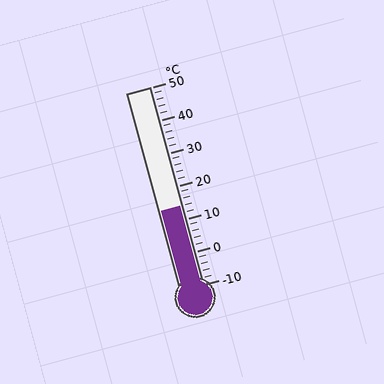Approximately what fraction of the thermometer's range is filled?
The thermometer is filled to approximately 40% of its range.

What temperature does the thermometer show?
The thermometer shows approximately 14°C.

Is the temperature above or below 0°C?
The temperature is above 0°C.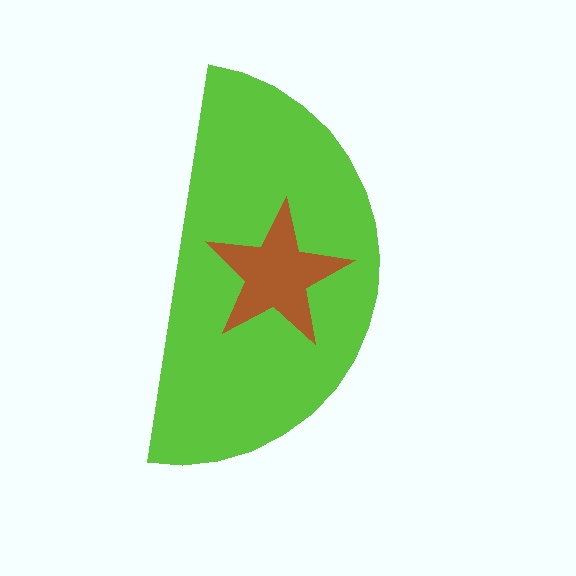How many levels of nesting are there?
2.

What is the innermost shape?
The brown star.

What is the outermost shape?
The lime semicircle.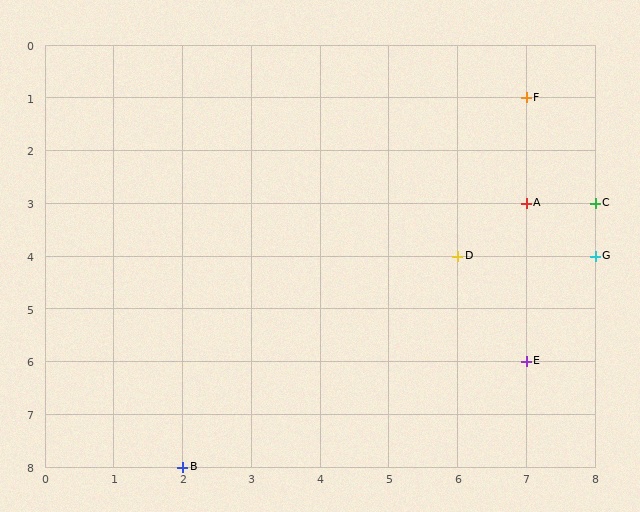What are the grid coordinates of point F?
Point F is at grid coordinates (7, 1).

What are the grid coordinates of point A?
Point A is at grid coordinates (7, 3).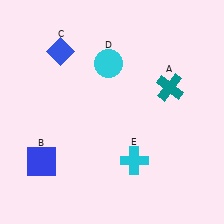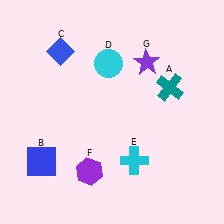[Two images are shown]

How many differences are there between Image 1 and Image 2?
There are 2 differences between the two images.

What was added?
A purple hexagon (F), a purple star (G) were added in Image 2.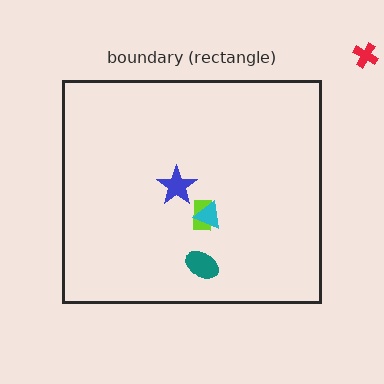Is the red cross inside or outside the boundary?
Outside.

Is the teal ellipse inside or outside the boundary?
Inside.